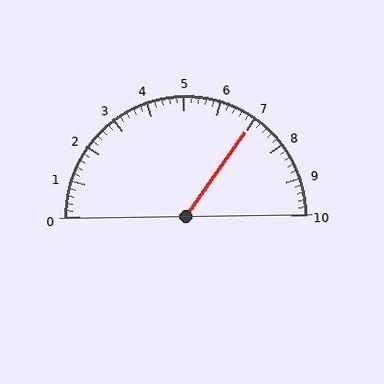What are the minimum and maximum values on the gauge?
The gauge ranges from 0 to 10.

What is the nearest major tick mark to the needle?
The nearest major tick mark is 7.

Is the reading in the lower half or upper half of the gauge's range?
The reading is in the upper half of the range (0 to 10).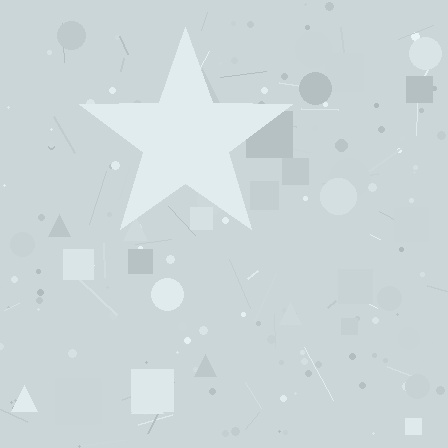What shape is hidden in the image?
A star is hidden in the image.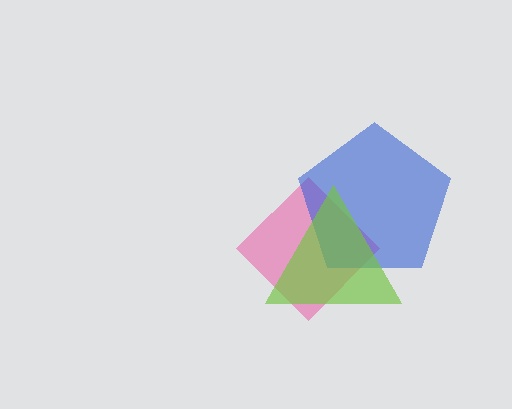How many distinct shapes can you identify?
There are 3 distinct shapes: a pink diamond, a blue pentagon, a lime triangle.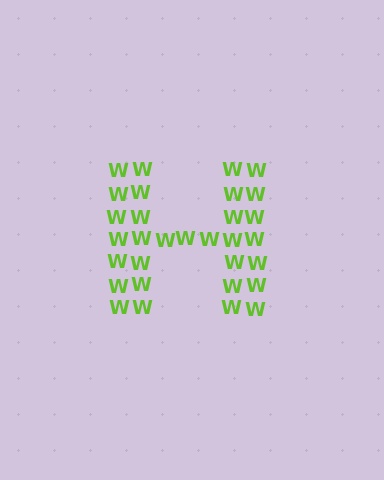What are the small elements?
The small elements are letter W's.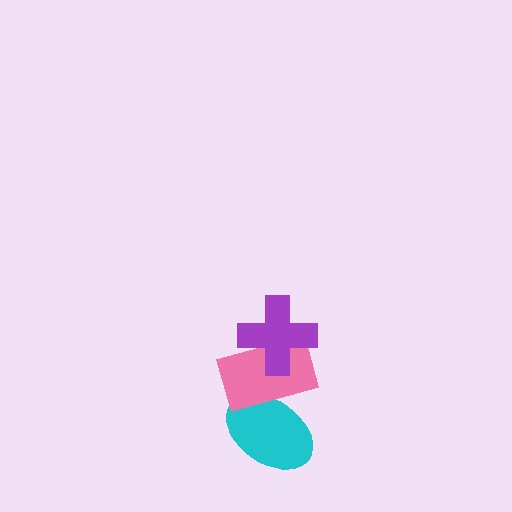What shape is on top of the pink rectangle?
The purple cross is on top of the pink rectangle.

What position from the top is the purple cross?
The purple cross is 1st from the top.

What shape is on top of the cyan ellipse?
The pink rectangle is on top of the cyan ellipse.